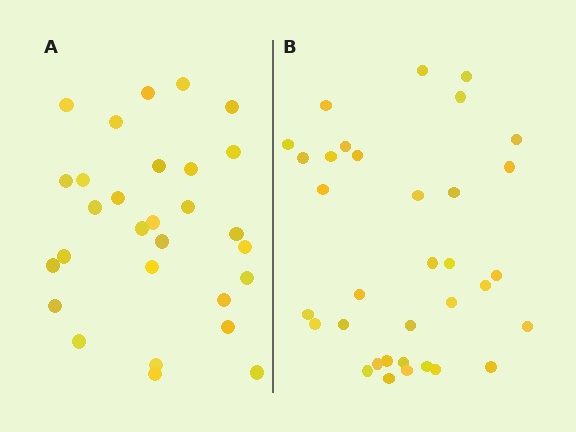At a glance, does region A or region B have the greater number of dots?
Region B (the right region) has more dots.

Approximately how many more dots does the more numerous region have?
Region B has about 5 more dots than region A.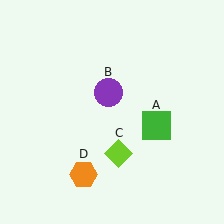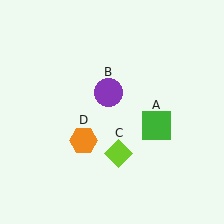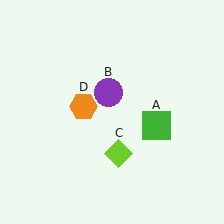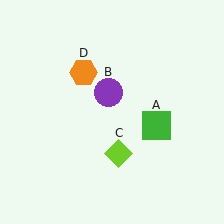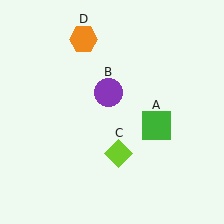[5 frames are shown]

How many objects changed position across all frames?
1 object changed position: orange hexagon (object D).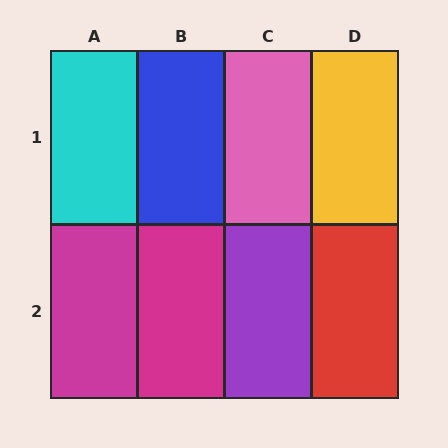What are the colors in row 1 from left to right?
Cyan, blue, pink, yellow.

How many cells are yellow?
1 cell is yellow.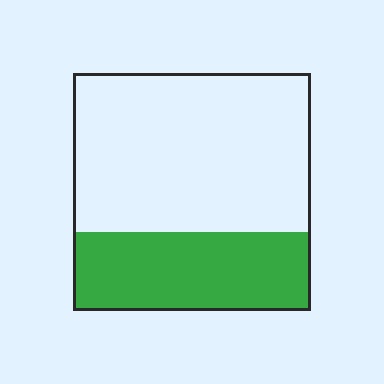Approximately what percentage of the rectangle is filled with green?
Approximately 35%.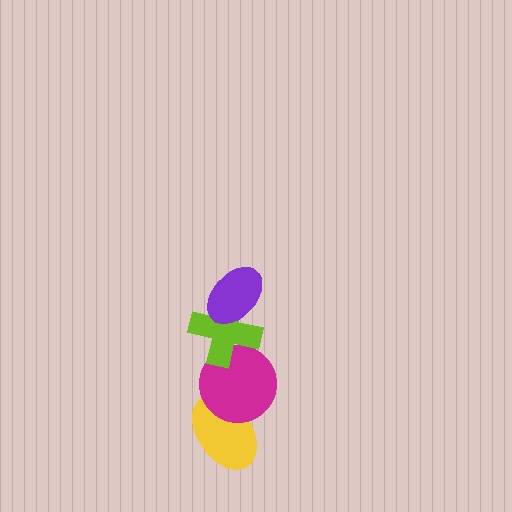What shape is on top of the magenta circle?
The lime cross is on top of the magenta circle.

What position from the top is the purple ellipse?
The purple ellipse is 1st from the top.